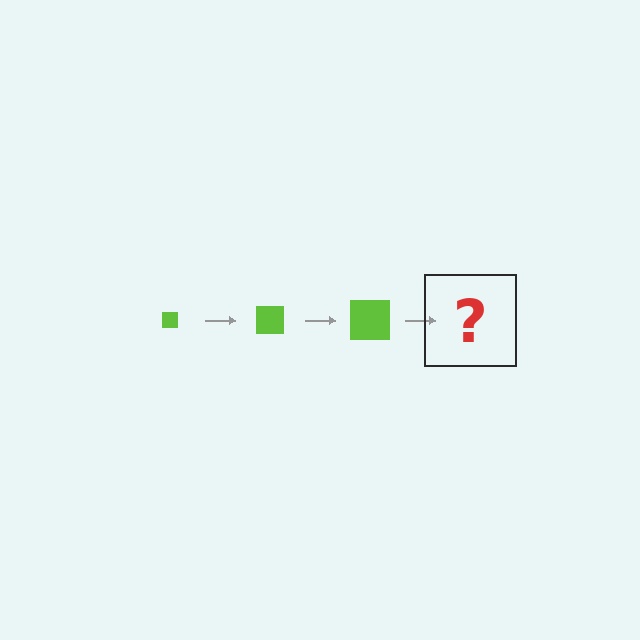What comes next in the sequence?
The next element should be a lime square, larger than the previous one.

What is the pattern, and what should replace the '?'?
The pattern is that the square gets progressively larger each step. The '?' should be a lime square, larger than the previous one.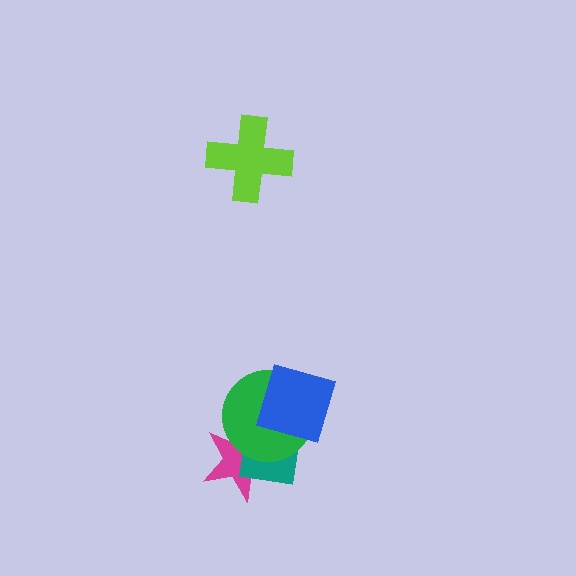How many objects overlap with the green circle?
3 objects overlap with the green circle.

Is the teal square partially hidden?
Yes, it is partially covered by another shape.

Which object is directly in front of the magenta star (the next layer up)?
The teal square is directly in front of the magenta star.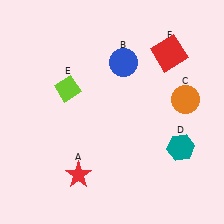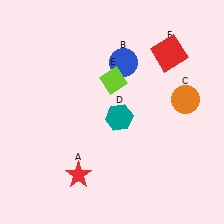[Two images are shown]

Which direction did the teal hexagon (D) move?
The teal hexagon (D) moved left.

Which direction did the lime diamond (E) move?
The lime diamond (E) moved right.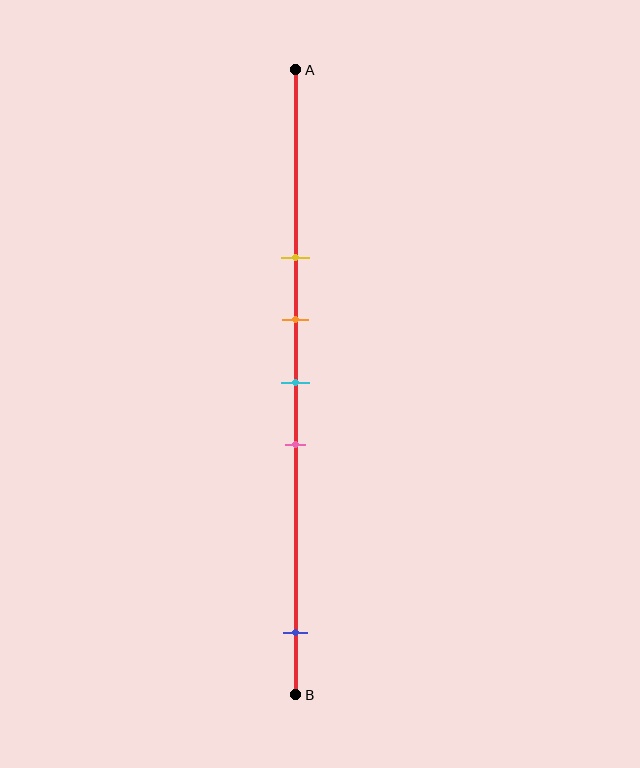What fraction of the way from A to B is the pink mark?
The pink mark is approximately 60% (0.6) of the way from A to B.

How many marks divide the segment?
There are 5 marks dividing the segment.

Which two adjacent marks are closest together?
The orange and cyan marks are the closest adjacent pair.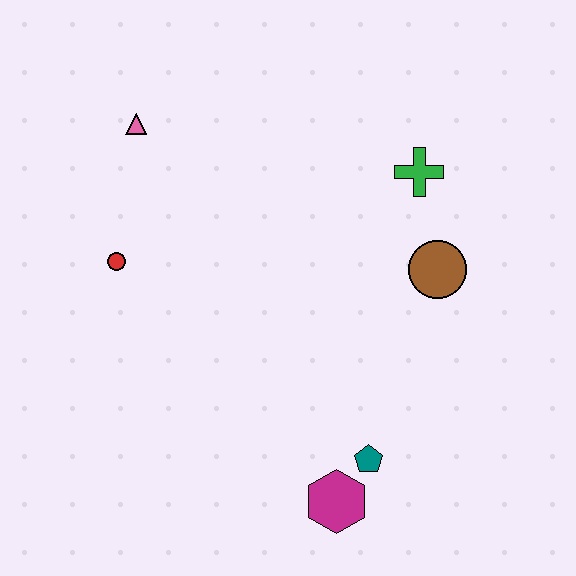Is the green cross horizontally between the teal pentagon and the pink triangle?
No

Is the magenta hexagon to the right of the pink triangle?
Yes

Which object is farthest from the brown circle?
The pink triangle is farthest from the brown circle.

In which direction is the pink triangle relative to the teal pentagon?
The pink triangle is above the teal pentagon.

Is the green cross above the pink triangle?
No